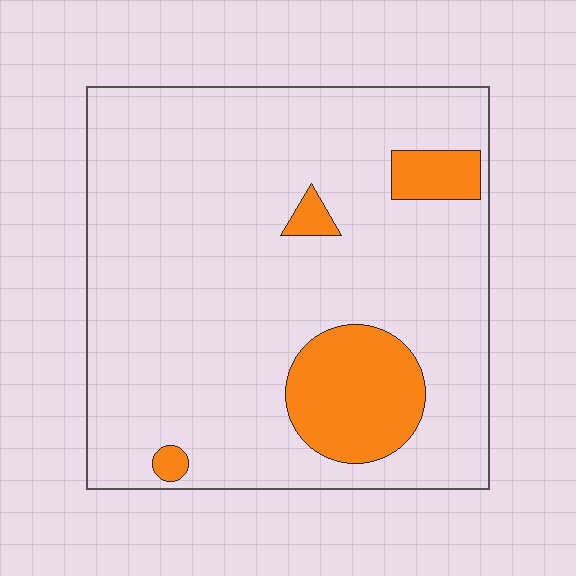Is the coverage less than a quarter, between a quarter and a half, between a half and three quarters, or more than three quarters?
Less than a quarter.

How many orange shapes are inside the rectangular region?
4.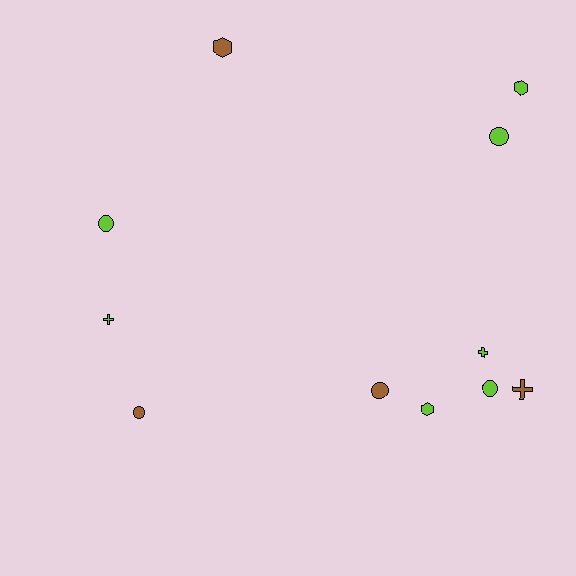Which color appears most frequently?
Lime, with 7 objects.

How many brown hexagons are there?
There is 1 brown hexagon.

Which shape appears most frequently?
Circle, with 5 objects.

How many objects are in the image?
There are 11 objects.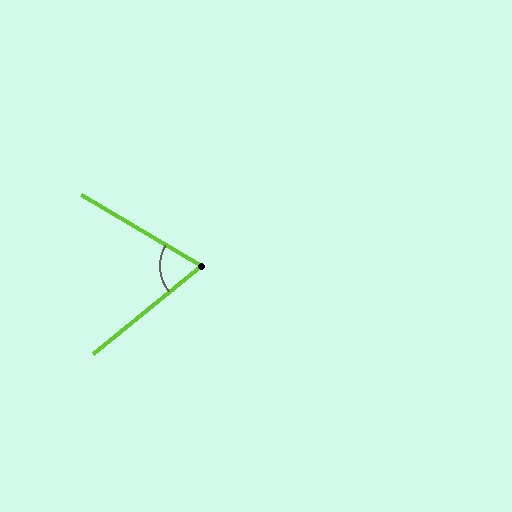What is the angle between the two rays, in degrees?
Approximately 70 degrees.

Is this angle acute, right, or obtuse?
It is acute.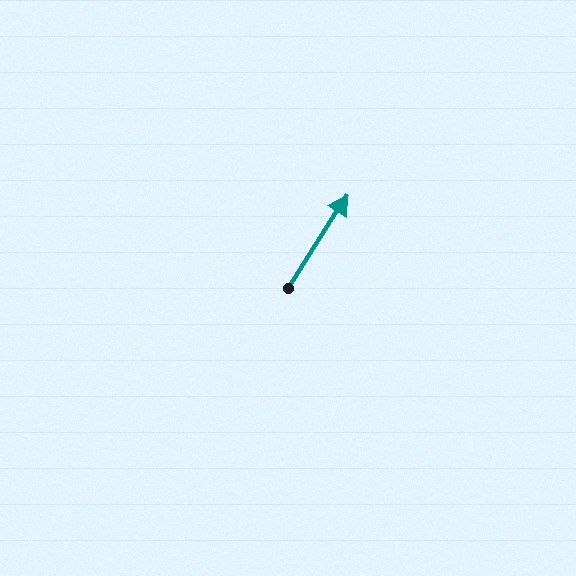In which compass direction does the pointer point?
Northeast.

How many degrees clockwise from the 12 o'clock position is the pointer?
Approximately 32 degrees.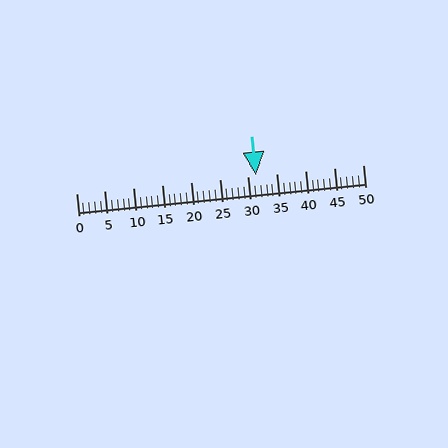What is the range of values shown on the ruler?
The ruler shows values from 0 to 50.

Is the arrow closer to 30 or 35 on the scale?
The arrow is closer to 30.